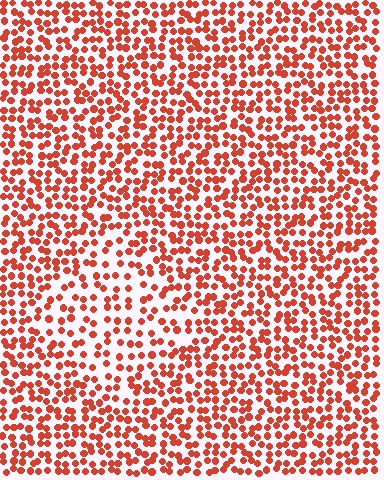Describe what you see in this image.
The image contains small red elements arranged at two different densities. A diamond-shaped region is visible where the elements are less densely packed than the surrounding area.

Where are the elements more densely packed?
The elements are more densely packed outside the diamond boundary.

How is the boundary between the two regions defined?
The boundary is defined by a change in element density (approximately 1.6x ratio). All elements are the same color, size, and shape.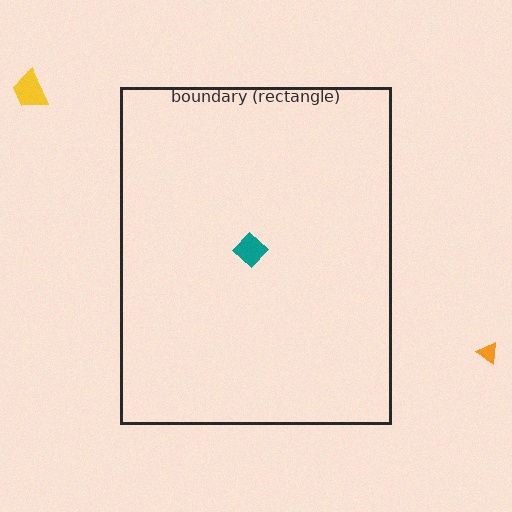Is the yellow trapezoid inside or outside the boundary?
Outside.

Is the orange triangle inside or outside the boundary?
Outside.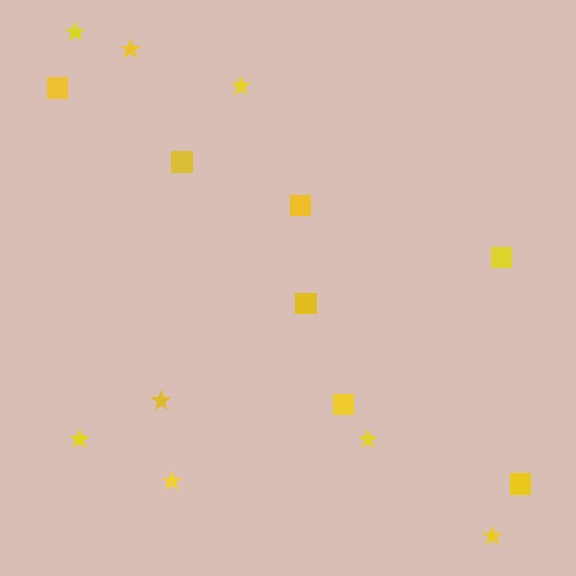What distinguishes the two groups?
There are 2 groups: one group of squares (7) and one group of stars (8).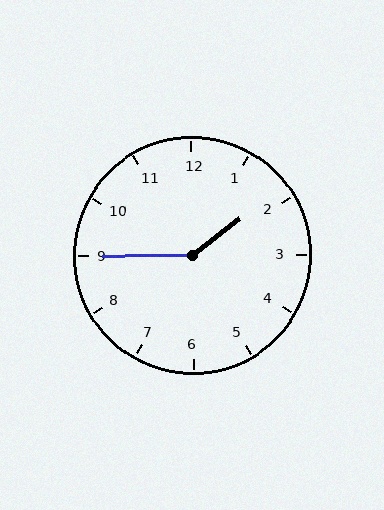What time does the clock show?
1:45.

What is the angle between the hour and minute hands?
Approximately 142 degrees.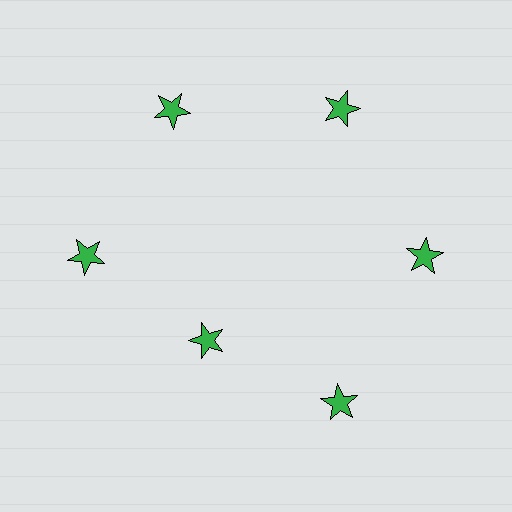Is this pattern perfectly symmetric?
No. The 6 green stars are arranged in a ring, but one element near the 7 o'clock position is pulled inward toward the center, breaking the 6-fold rotational symmetry.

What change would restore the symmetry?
The symmetry would be restored by moving it outward, back onto the ring so that all 6 stars sit at equal angles and equal distance from the center.